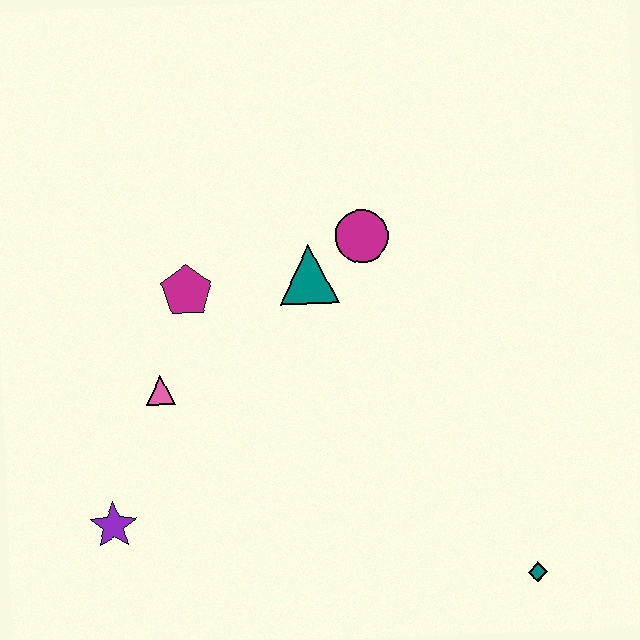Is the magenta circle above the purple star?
Yes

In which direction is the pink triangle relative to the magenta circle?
The pink triangle is to the left of the magenta circle.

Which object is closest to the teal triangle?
The magenta circle is closest to the teal triangle.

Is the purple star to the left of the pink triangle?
Yes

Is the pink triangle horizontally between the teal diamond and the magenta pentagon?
No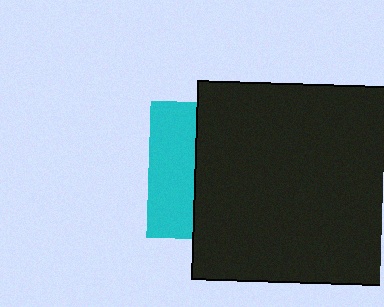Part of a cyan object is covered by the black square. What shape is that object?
It is a square.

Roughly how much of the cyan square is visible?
A small part of it is visible (roughly 34%).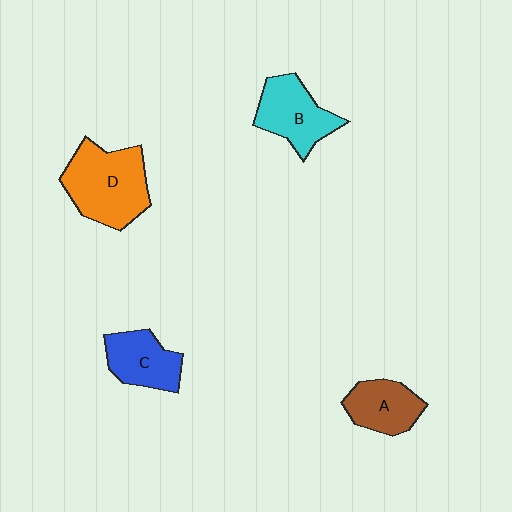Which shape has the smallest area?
Shape A (brown).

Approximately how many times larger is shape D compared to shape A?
Approximately 1.7 times.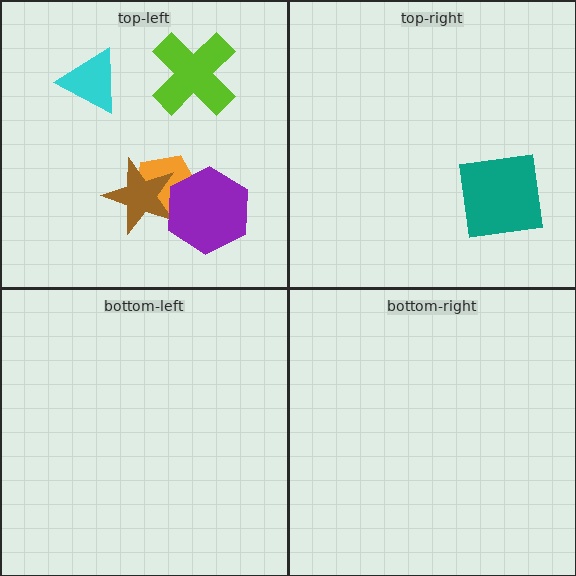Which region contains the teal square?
The top-right region.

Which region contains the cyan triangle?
The top-left region.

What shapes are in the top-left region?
The orange pentagon, the brown star, the cyan triangle, the lime cross, the purple hexagon.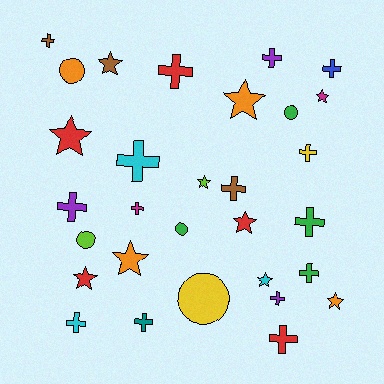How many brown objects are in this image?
There are 3 brown objects.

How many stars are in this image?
There are 10 stars.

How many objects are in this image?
There are 30 objects.